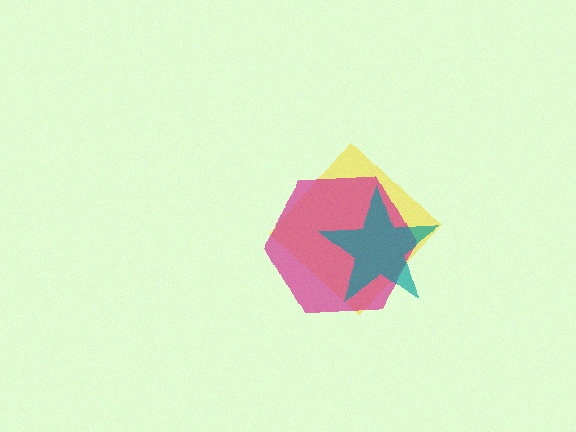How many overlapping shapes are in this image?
There are 3 overlapping shapes in the image.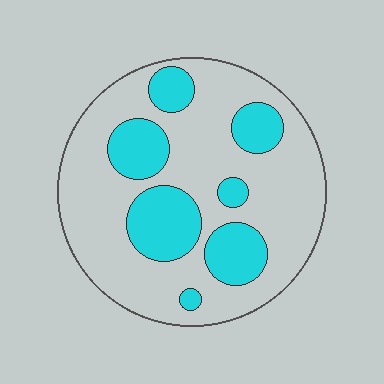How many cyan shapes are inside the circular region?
7.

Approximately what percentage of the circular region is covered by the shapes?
Approximately 30%.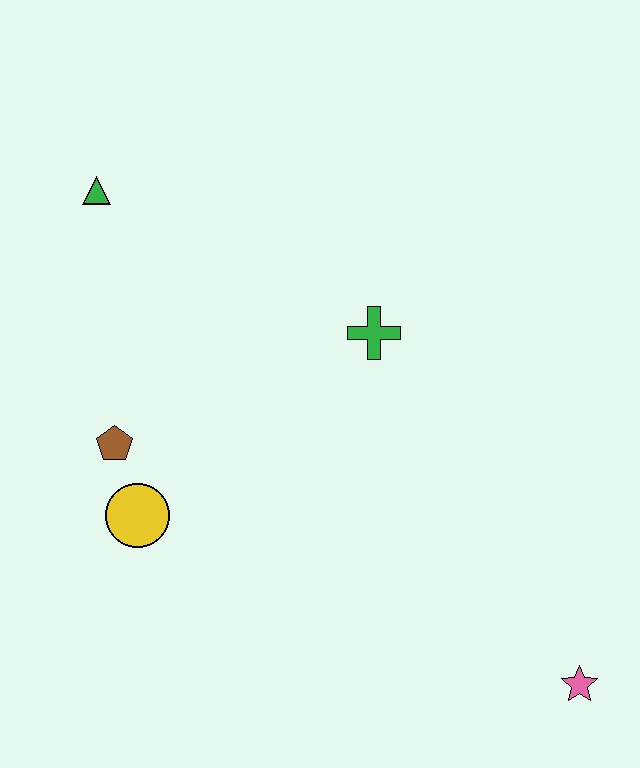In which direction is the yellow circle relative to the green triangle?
The yellow circle is below the green triangle.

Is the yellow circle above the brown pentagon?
No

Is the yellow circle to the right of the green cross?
No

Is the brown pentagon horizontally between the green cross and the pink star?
No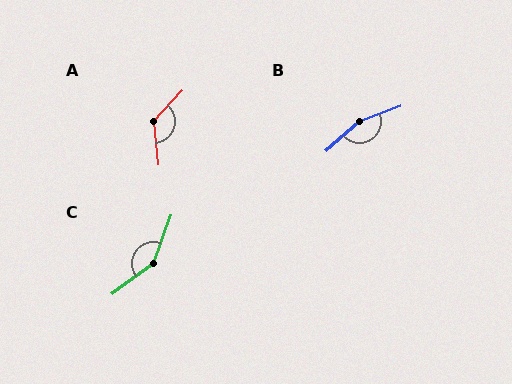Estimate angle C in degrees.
Approximately 146 degrees.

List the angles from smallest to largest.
A (131°), C (146°), B (159°).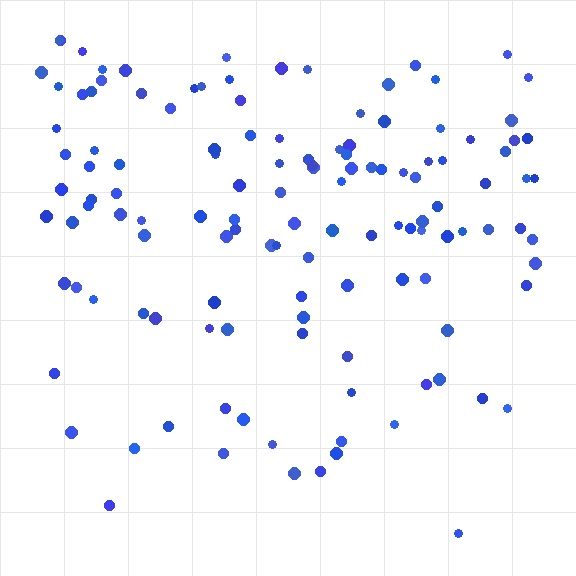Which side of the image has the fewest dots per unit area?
The bottom.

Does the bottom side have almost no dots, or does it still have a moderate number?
Still a moderate number, just noticeably fewer than the top.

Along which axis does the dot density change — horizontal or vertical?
Vertical.